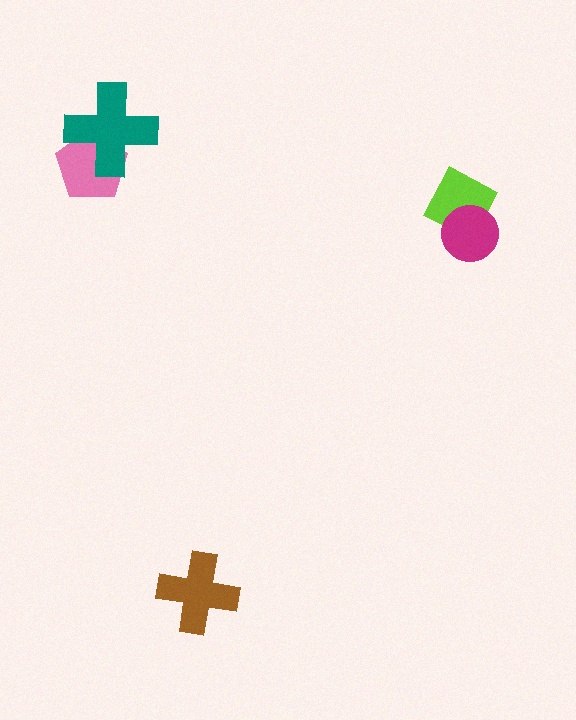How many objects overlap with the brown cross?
0 objects overlap with the brown cross.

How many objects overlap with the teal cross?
1 object overlaps with the teal cross.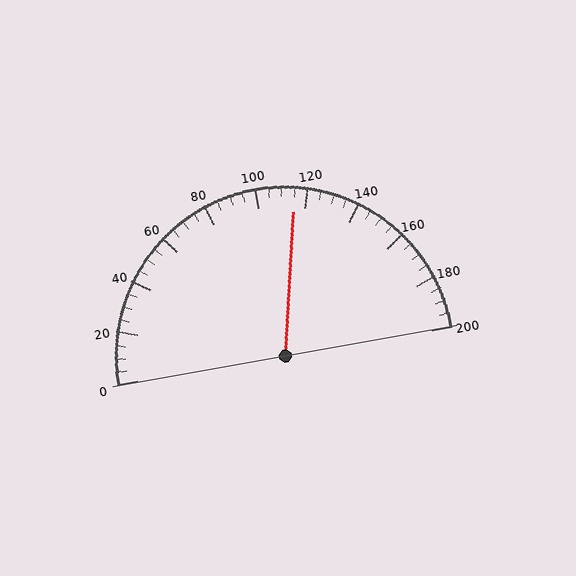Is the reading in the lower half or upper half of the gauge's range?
The reading is in the upper half of the range (0 to 200).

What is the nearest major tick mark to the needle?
The nearest major tick mark is 120.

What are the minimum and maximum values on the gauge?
The gauge ranges from 0 to 200.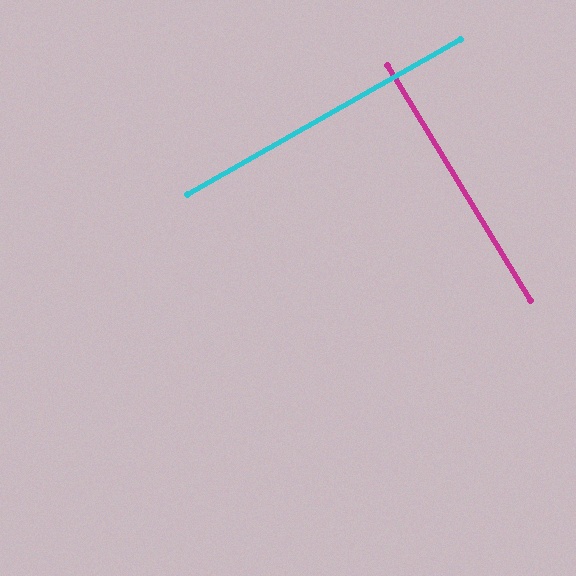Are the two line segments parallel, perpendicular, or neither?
Perpendicular — they meet at approximately 88°.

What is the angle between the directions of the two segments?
Approximately 88 degrees.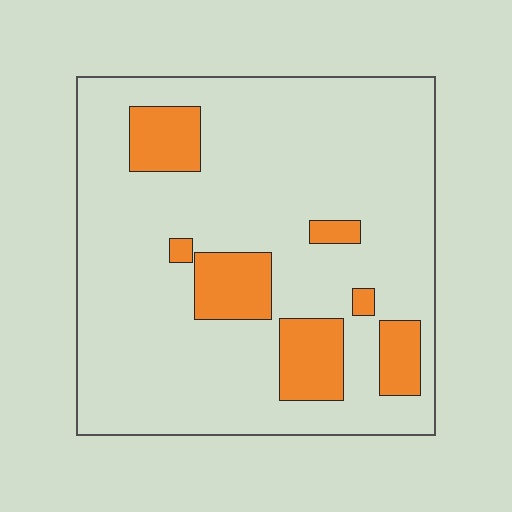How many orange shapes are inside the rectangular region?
7.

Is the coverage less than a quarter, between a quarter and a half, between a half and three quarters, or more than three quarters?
Less than a quarter.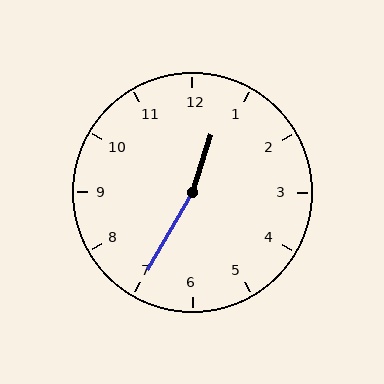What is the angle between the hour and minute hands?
Approximately 168 degrees.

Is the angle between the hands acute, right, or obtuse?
It is obtuse.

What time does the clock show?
12:35.